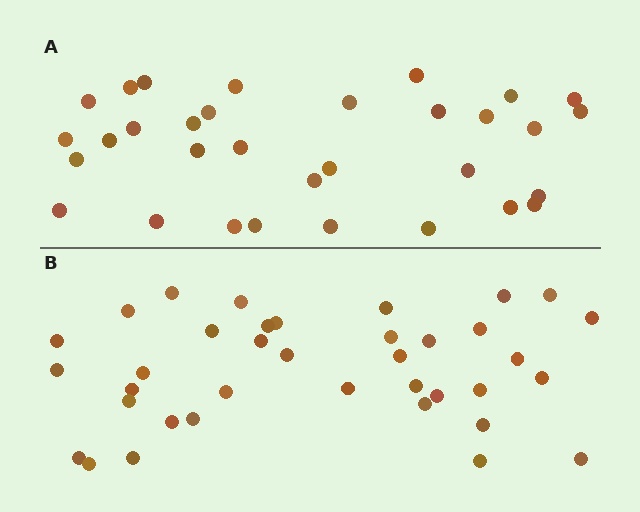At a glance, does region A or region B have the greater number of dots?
Region B (the bottom region) has more dots.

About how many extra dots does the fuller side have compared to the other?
Region B has about 5 more dots than region A.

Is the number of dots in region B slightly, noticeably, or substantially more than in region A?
Region B has only slightly more — the two regions are fairly close. The ratio is roughly 1.2 to 1.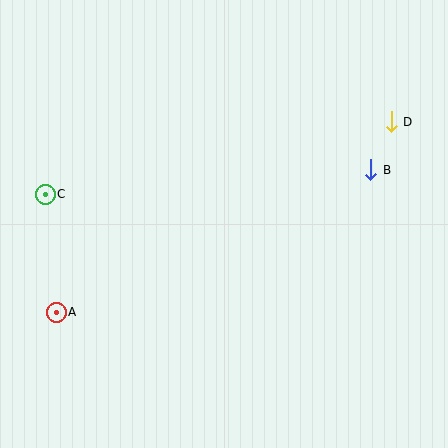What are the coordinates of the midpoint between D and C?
The midpoint between D and C is at (218, 158).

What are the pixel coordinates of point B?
Point B is at (371, 170).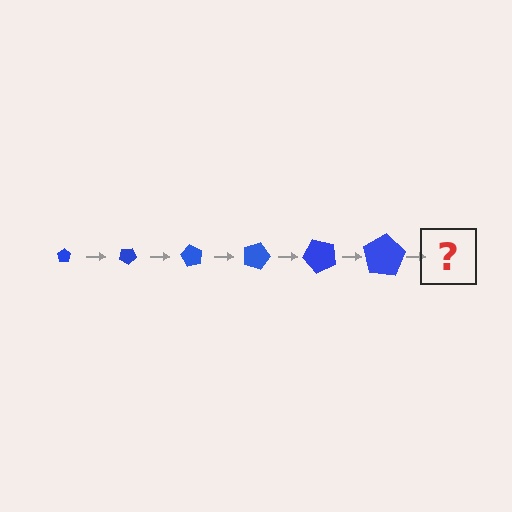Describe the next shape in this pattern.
It should be a pentagon, larger than the previous one and rotated 180 degrees from the start.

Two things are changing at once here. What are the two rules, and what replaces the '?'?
The two rules are that the pentagon grows larger each step and it rotates 30 degrees each step. The '?' should be a pentagon, larger than the previous one and rotated 180 degrees from the start.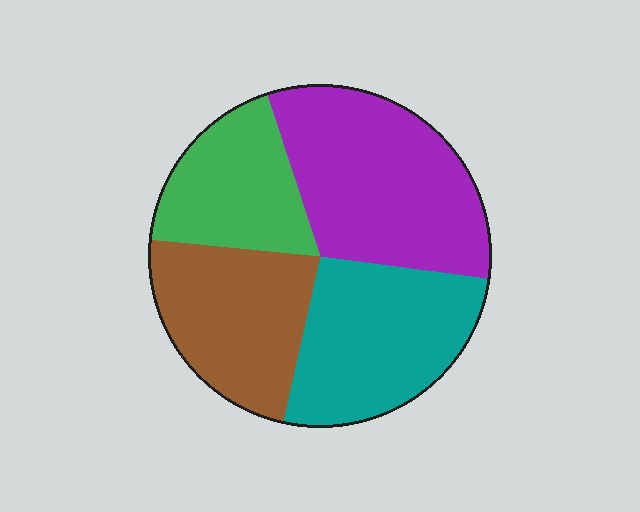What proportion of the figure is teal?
Teal takes up between a quarter and a half of the figure.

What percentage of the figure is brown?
Brown takes up about one quarter (1/4) of the figure.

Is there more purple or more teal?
Purple.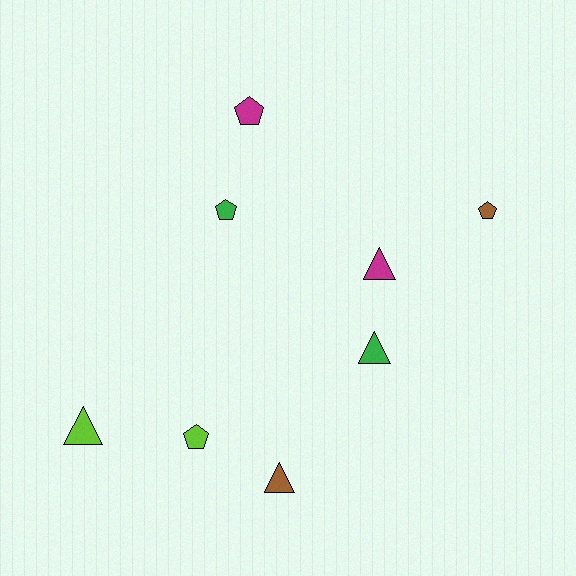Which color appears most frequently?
Green, with 2 objects.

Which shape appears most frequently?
Triangle, with 4 objects.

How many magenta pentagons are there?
There is 1 magenta pentagon.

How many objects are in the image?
There are 8 objects.